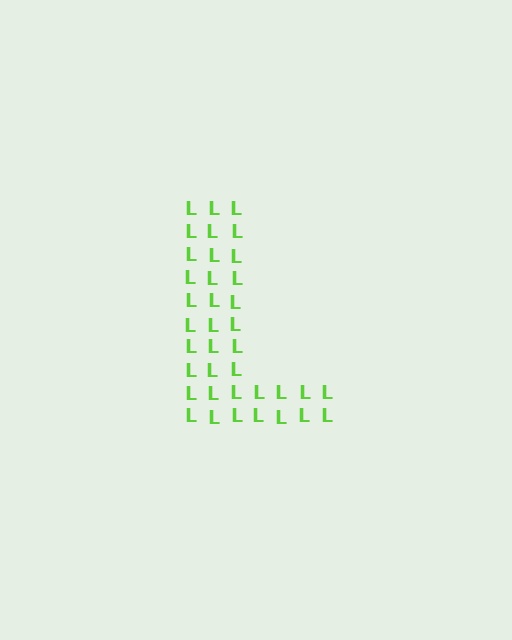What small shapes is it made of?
It is made of small letter L's.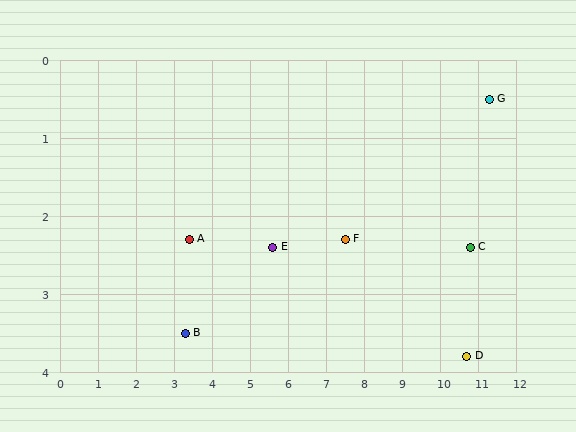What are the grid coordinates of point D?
Point D is at approximately (10.7, 3.8).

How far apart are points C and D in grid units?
Points C and D are about 1.4 grid units apart.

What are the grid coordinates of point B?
Point B is at approximately (3.3, 3.5).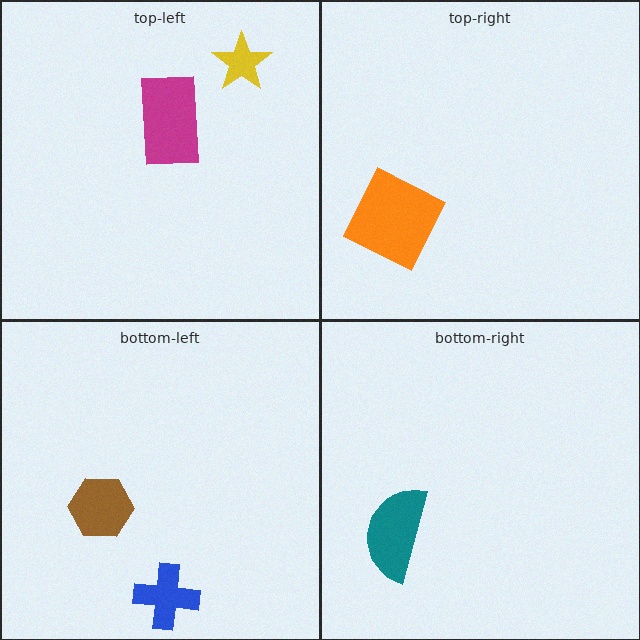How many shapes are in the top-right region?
1.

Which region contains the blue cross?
The bottom-left region.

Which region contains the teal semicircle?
The bottom-right region.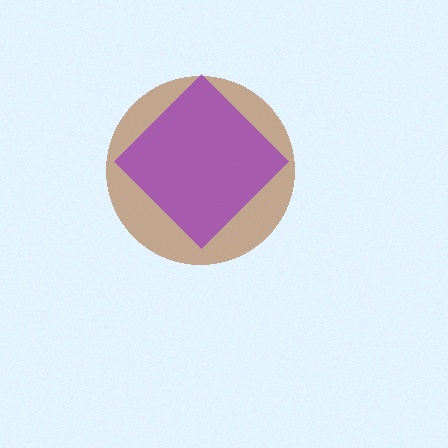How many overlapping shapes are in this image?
There are 2 overlapping shapes in the image.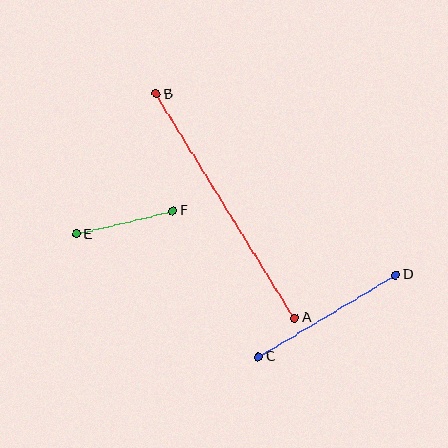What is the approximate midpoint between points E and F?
The midpoint is at approximately (125, 222) pixels.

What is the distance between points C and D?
The distance is approximately 160 pixels.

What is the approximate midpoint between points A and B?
The midpoint is at approximately (225, 206) pixels.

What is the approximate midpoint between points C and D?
The midpoint is at approximately (327, 316) pixels.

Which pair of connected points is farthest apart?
Points A and B are farthest apart.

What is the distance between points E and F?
The distance is approximately 99 pixels.